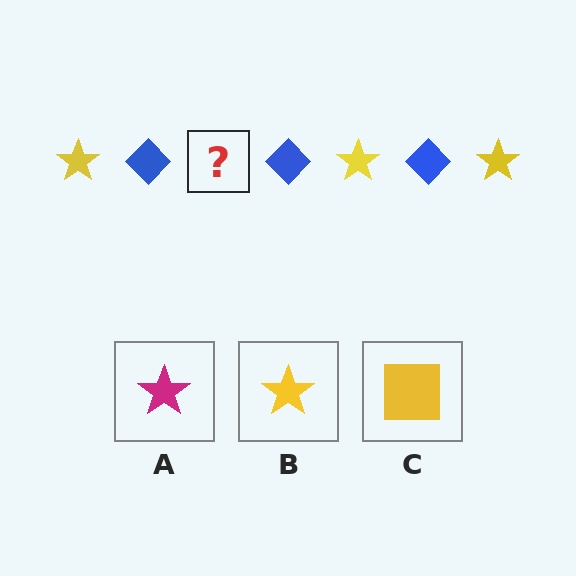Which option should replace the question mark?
Option B.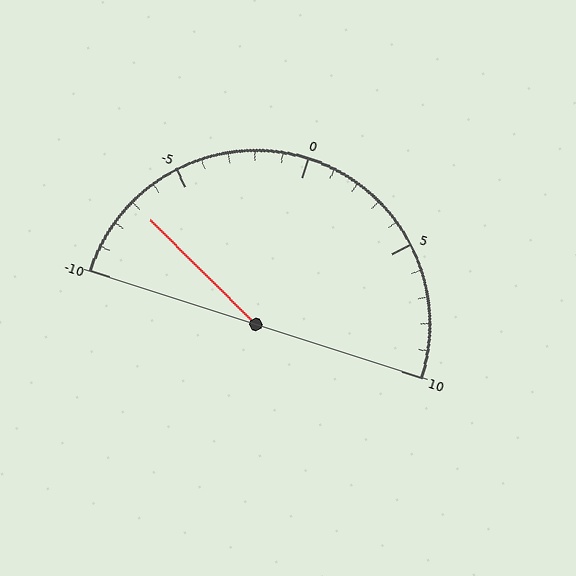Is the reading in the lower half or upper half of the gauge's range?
The reading is in the lower half of the range (-10 to 10).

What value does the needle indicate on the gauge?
The needle indicates approximately -7.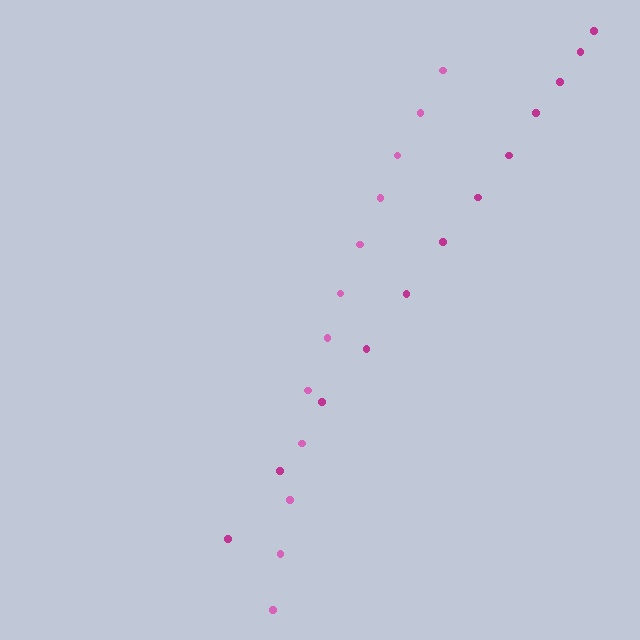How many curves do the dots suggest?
There are 2 distinct paths.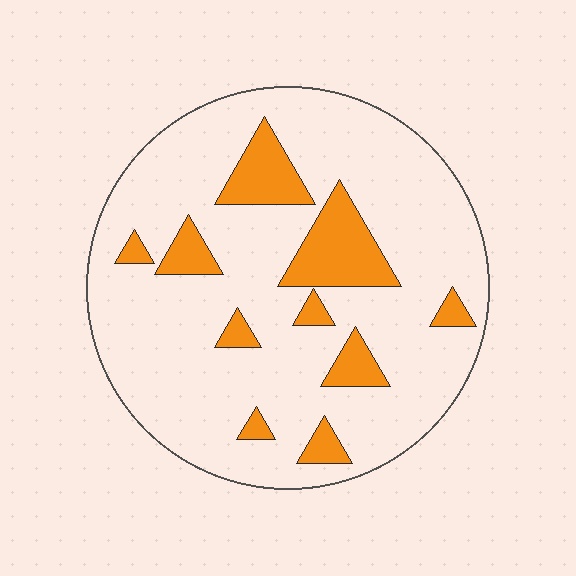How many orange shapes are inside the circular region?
10.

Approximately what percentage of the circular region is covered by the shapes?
Approximately 15%.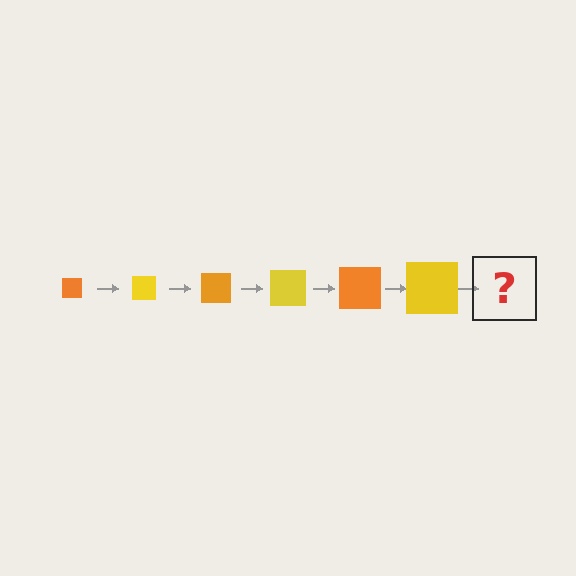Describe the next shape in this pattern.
It should be an orange square, larger than the previous one.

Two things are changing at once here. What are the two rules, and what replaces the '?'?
The two rules are that the square grows larger each step and the color cycles through orange and yellow. The '?' should be an orange square, larger than the previous one.